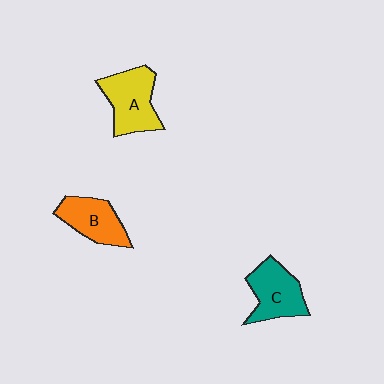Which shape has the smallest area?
Shape B (orange).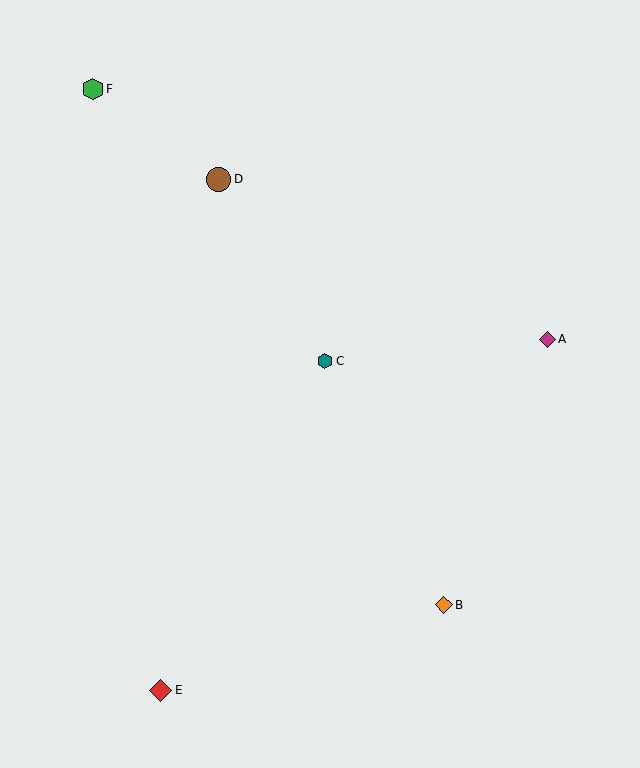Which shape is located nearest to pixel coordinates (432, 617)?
The orange diamond (labeled B) at (444, 605) is nearest to that location.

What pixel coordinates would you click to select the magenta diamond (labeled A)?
Click at (548, 339) to select the magenta diamond A.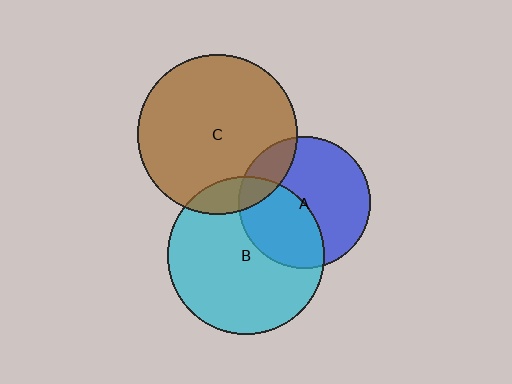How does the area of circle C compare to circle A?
Approximately 1.5 times.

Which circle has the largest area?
Circle C (brown).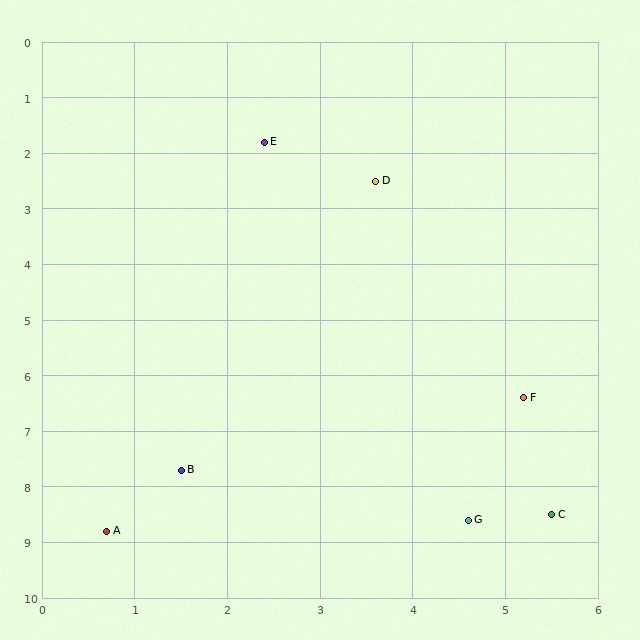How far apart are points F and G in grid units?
Points F and G are about 2.3 grid units apart.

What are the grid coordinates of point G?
Point G is at approximately (4.6, 8.6).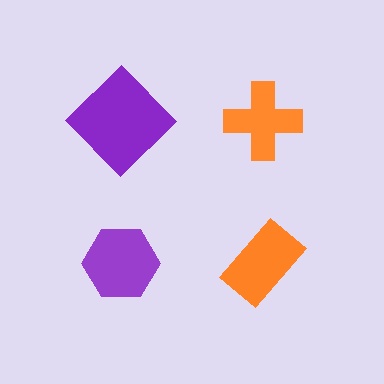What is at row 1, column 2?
An orange cross.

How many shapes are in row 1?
2 shapes.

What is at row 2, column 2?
An orange rectangle.